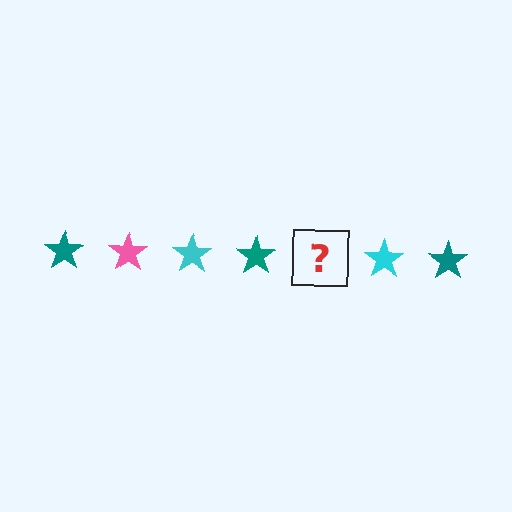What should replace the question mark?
The question mark should be replaced with a pink star.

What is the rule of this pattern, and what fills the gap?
The rule is that the pattern cycles through teal, pink, cyan stars. The gap should be filled with a pink star.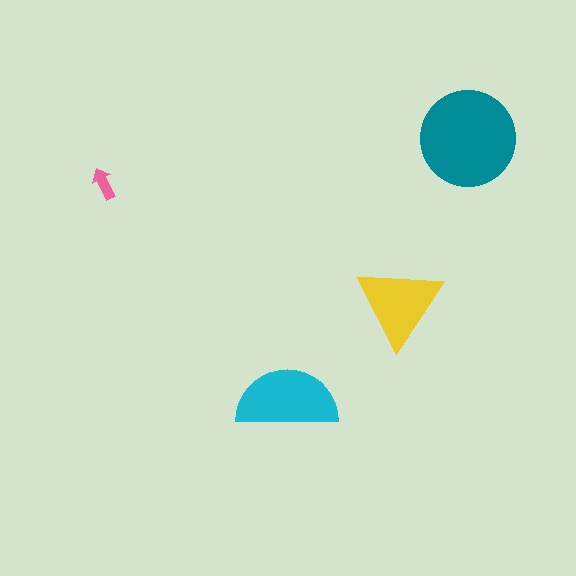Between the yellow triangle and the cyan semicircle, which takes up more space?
The cyan semicircle.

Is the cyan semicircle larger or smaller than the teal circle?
Smaller.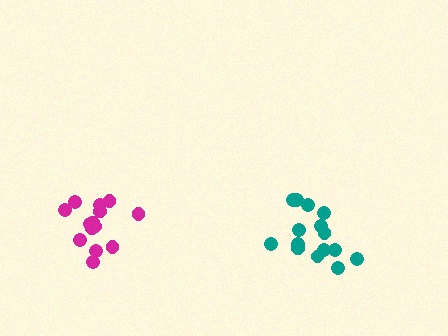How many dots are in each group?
Group 1: 14 dots, Group 2: 15 dots (29 total).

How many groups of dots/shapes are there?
There are 2 groups.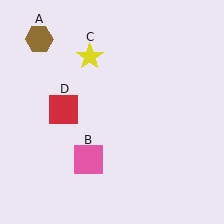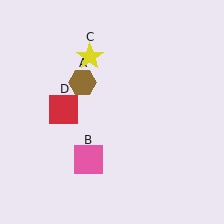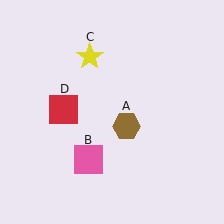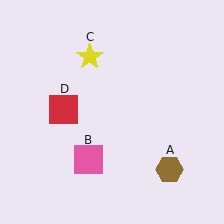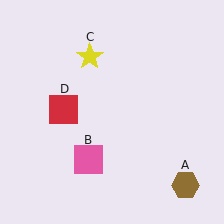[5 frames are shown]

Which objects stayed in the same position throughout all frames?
Pink square (object B) and yellow star (object C) and red square (object D) remained stationary.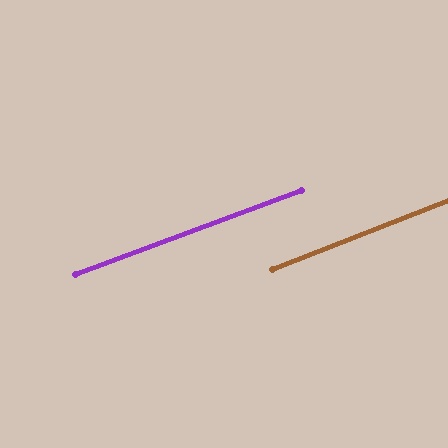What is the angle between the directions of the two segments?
Approximately 1 degree.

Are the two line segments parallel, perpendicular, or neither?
Parallel — their directions differ by only 0.9°.